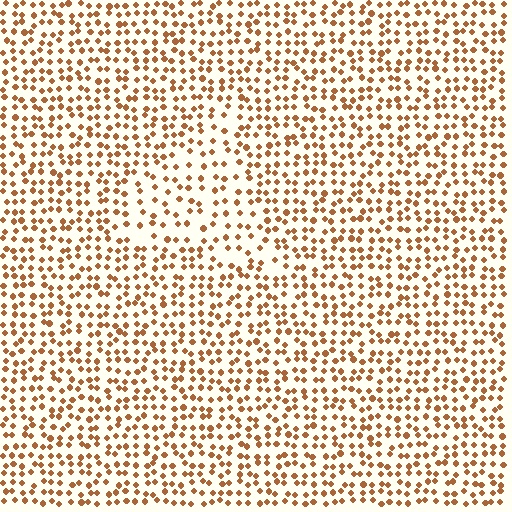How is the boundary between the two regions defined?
The boundary is defined by a change in element density (approximately 1.7x ratio). All elements are the same color, size, and shape.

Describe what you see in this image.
The image contains small brown elements arranged at two different densities. A triangle-shaped region is visible where the elements are less densely packed than the surrounding area.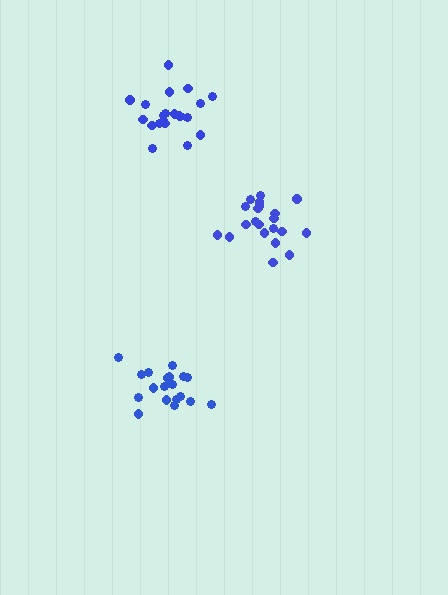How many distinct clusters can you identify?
There are 3 distinct clusters.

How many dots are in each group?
Group 1: 19 dots, Group 2: 21 dots, Group 3: 21 dots (61 total).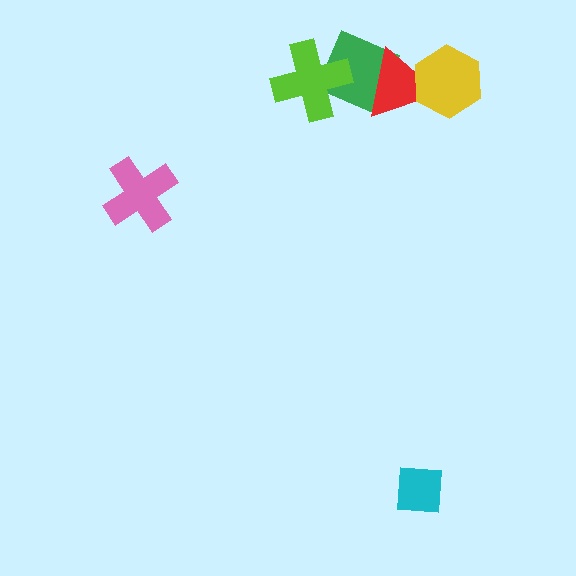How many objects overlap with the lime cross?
1 object overlaps with the lime cross.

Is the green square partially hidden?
Yes, it is partially covered by another shape.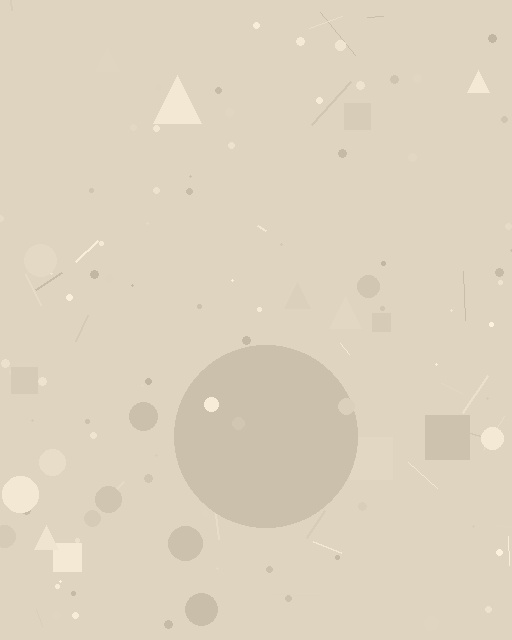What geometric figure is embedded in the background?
A circle is embedded in the background.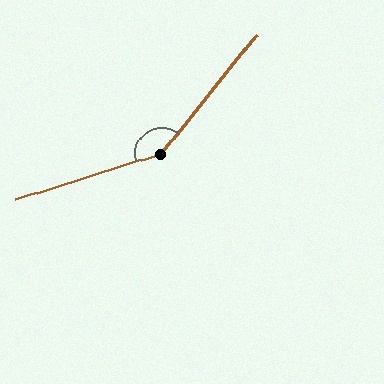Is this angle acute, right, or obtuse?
It is obtuse.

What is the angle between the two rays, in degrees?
Approximately 147 degrees.